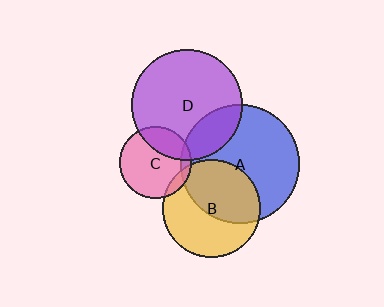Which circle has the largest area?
Circle A (blue).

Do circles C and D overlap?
Yes.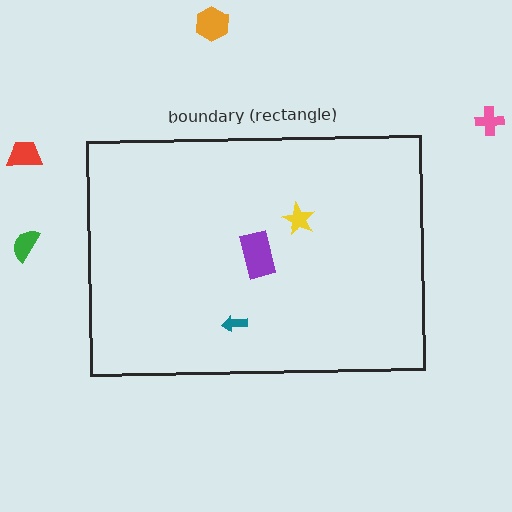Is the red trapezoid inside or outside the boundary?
Outside.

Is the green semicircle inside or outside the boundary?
Outside.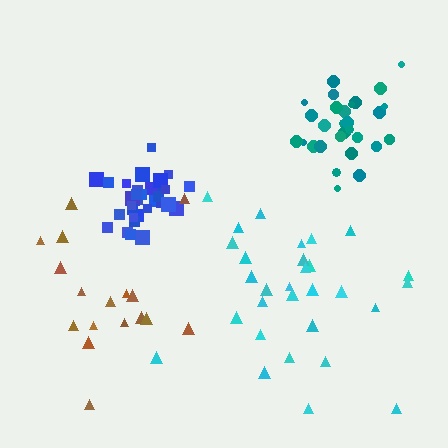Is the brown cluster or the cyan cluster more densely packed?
Brown.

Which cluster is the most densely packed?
Blue.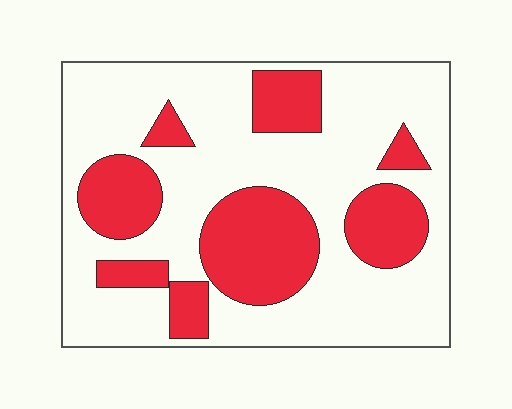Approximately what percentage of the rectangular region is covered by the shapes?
Approximately 30%.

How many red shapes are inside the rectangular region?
8.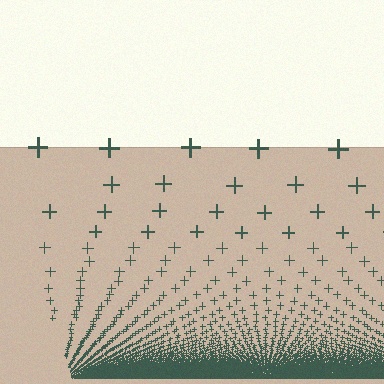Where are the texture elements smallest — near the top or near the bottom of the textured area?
Near the bottom.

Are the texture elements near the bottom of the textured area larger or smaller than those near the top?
Smaller. The gradient is inverted — elements near the bottom are smaller and denser.